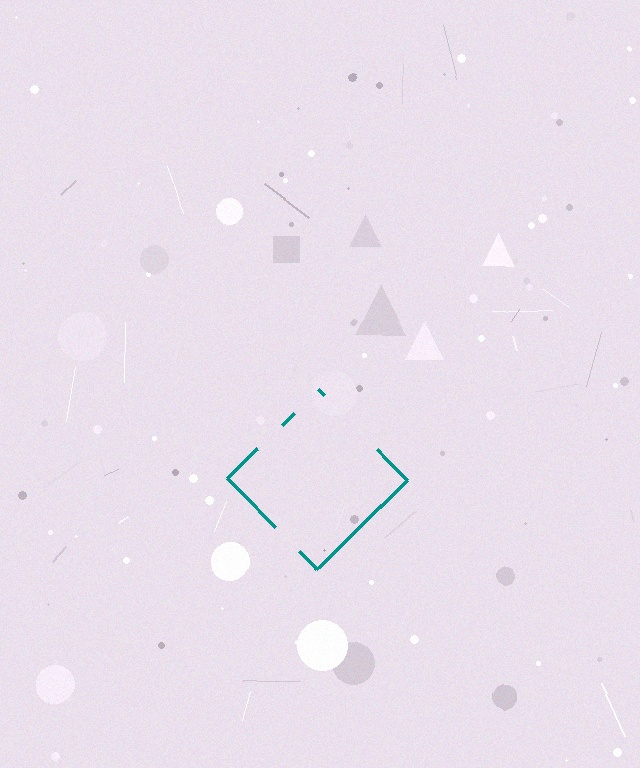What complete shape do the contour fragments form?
The contour fragments form a diamond.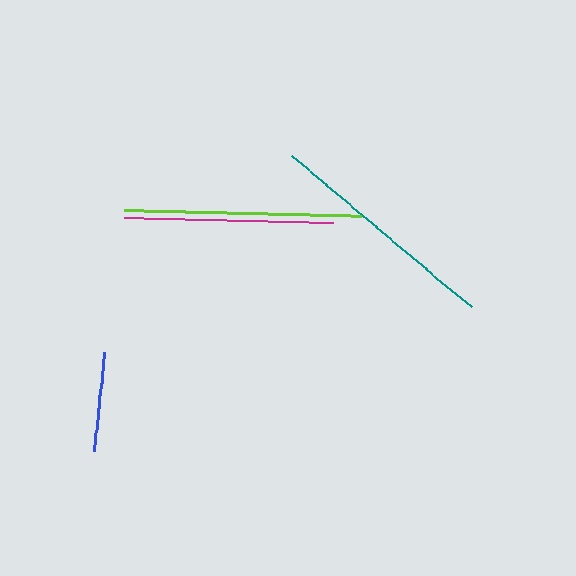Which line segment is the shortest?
The blue line is the shortest at approximately 100 pixels.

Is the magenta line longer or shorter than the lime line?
The lime line is longer than the magenta line.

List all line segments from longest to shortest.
From longest to shortest: lime, teal, magenta, blue.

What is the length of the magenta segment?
The magenta segment is approximately 209 pixels long.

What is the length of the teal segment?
The teal segment is approximately 235 pixels long.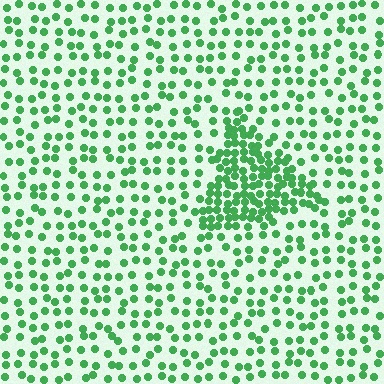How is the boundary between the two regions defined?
The boundary is defined by a change in element density (approximately 2.4x ratio). All elements are the same color, size, and shape.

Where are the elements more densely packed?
The elements are more densely packed inside the triangle boundary.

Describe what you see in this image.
The image contains small green elements arranged at two different densities. A triangle-shaped region is visible where the elements are more densely packed than the surrounding area.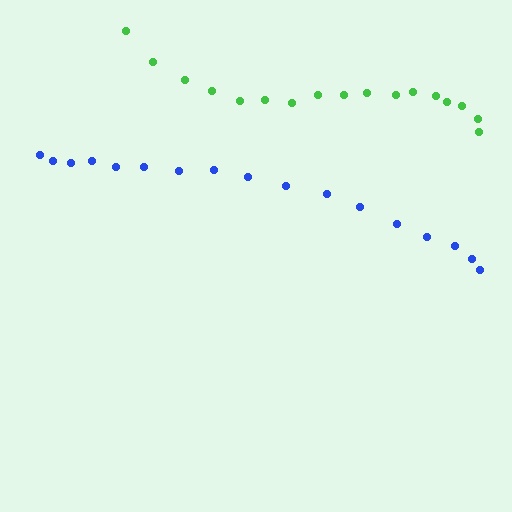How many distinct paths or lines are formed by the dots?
There are 2 distinct paths.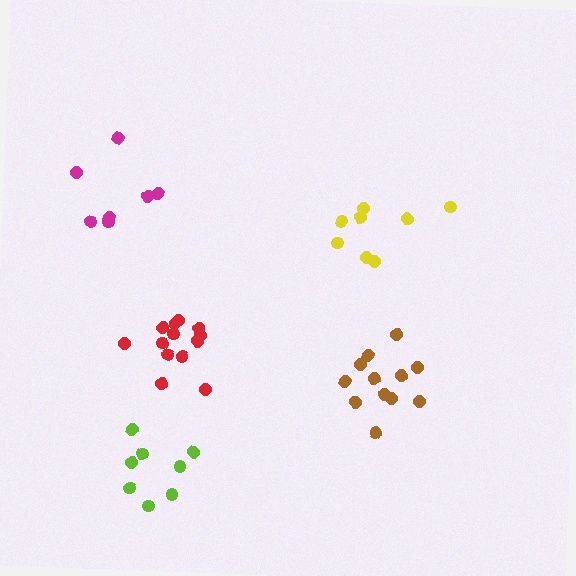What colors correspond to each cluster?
The clusters are colored: red, brown, magenta, yellow, lime.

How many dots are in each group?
Group 1: 13 dots, Group 2: 12 dots, Group 3: 7 dots, Group 4: 8 dots, Group 5: 8 dots (48 total).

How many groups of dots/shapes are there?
There are 5 groups.